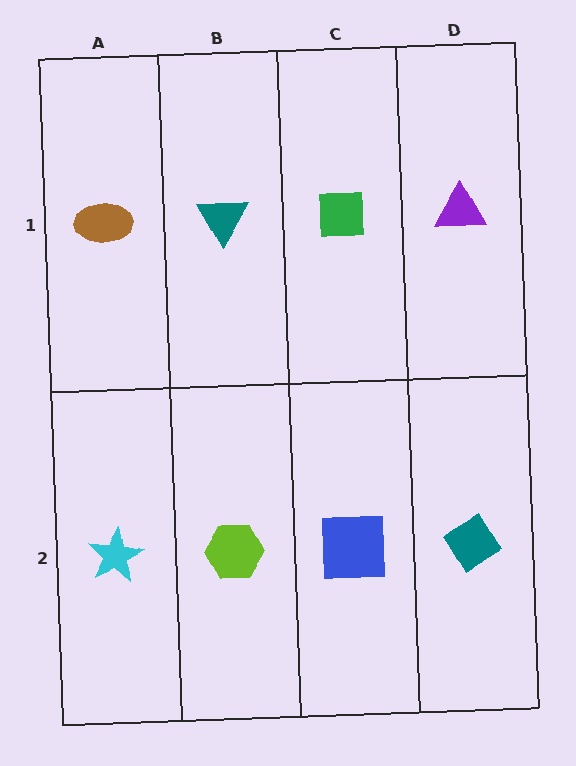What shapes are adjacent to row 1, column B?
A lime hexagon (row 2, column B), a brown ellipse (row 1, column A), a green square (row 1, column C).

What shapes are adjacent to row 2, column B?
A teal triangle (row 1, column B), a cyan star (row 2, column A), a blue square (row 2, column C).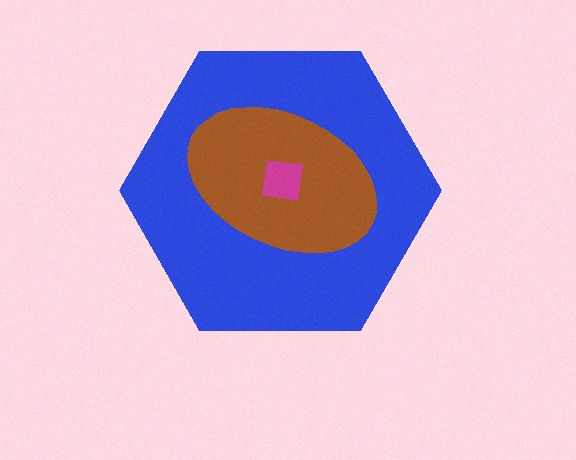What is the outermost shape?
The blue hexagon.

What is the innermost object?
The magenta square.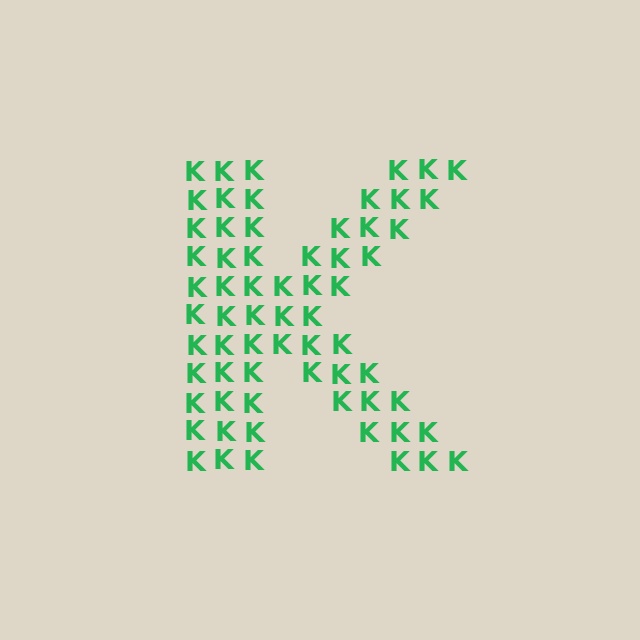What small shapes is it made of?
It is made of small letter K's.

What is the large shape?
The large shape is the letter K.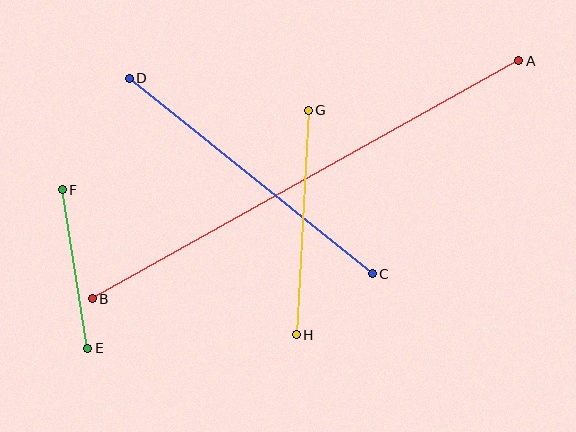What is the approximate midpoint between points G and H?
The midpoint is at approximately (302, 222) pixels.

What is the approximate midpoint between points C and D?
The midpoint is at approximately (251, 176) pixels.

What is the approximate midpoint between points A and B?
The midpoint is at approximately (305, 180) pixels.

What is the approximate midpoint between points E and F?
The midpoint is at approximately (75, 269) pixels.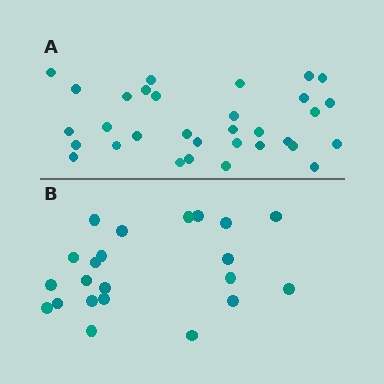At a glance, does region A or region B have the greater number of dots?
Region A (the top region) has more dots.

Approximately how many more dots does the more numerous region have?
Region A has roughly 10 or so more dots than region B.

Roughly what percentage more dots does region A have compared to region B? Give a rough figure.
About 45% more.